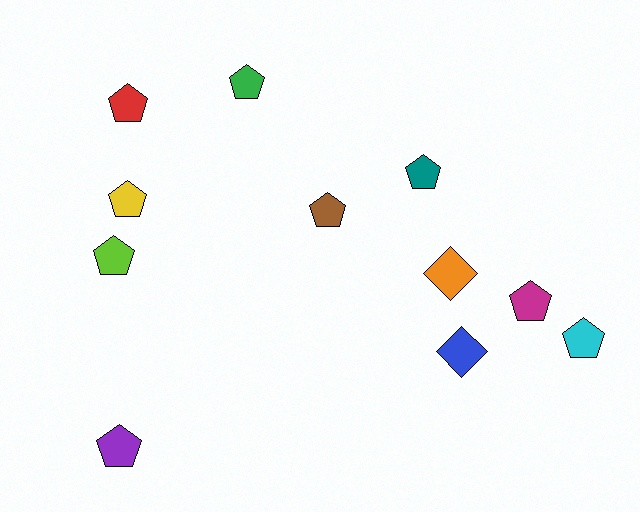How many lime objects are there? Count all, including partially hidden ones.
There is 1 lime object.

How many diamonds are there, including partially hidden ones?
There are 2 diamonds.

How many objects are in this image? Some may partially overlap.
There are 11 objects.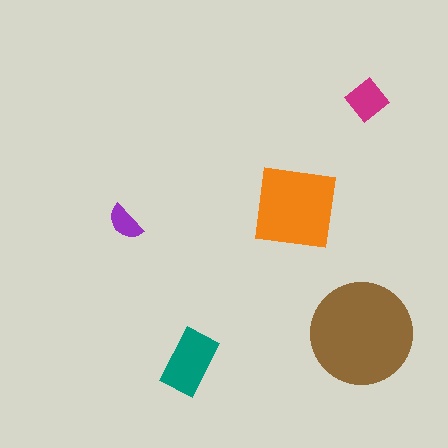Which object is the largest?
The brown circle.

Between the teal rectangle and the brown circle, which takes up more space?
The brown circle.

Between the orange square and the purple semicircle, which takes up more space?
The orange square.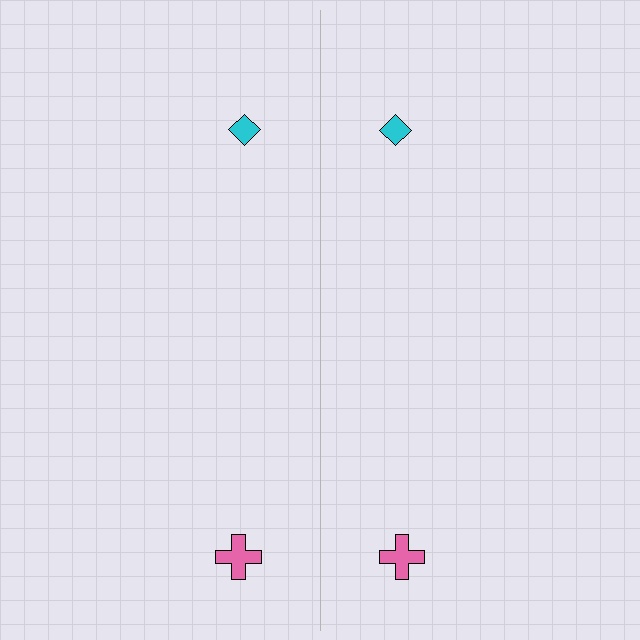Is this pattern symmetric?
Yes, this pattern has bilateral (reflection) symmetry.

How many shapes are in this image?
There are 4 shapes in this image.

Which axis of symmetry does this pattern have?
The pattern has a vertical axis of symmetry running through the center of the image.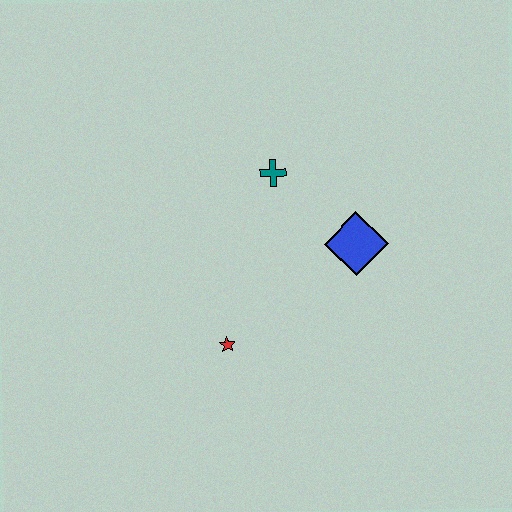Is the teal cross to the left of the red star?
No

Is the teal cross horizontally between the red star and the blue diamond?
Yes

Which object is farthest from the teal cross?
The red star is farthest from the teal cross.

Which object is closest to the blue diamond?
The teal cross is closest to the blue diamond.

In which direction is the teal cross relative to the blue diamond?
The teal cross is to the left of the blue diamond.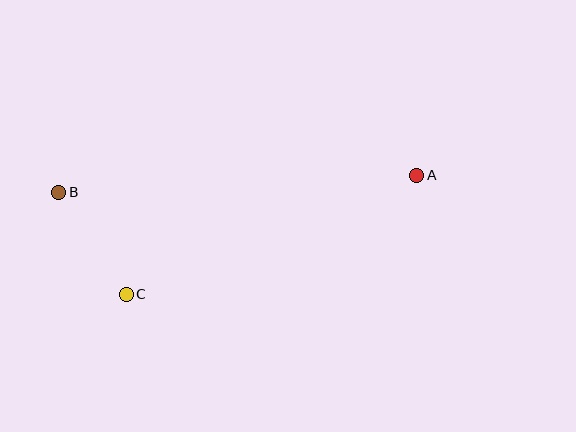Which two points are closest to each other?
Points B and C are closest to each other.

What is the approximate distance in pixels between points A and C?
The distance between A and C is approximately 314 pixels.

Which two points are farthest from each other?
Points A and B are farthest from each other.